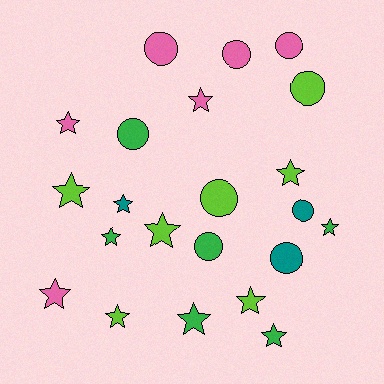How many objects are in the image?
There are 22 objects.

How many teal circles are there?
There are 2 teal circles.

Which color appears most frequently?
Lime, with 7 objects.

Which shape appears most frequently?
Star, with 13 objects.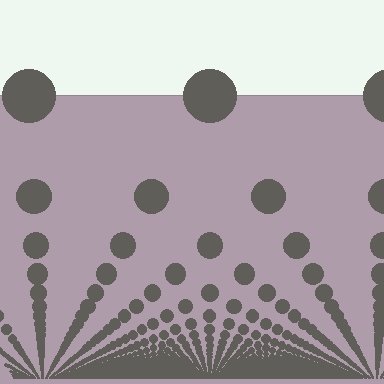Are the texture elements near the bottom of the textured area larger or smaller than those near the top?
Smaller. The gradient is inverted — elements near the bottom are smaller and denser.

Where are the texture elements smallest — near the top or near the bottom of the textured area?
Near the bottom.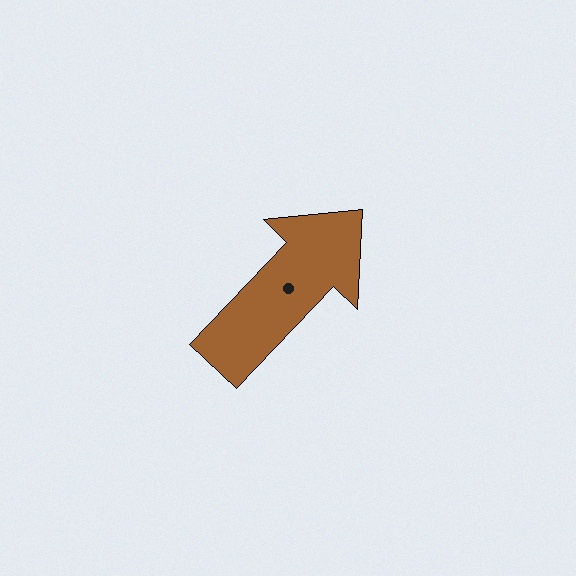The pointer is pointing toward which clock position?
Roughly 1 o'clock.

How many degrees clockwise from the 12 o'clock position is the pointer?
Approximately 44 degrees.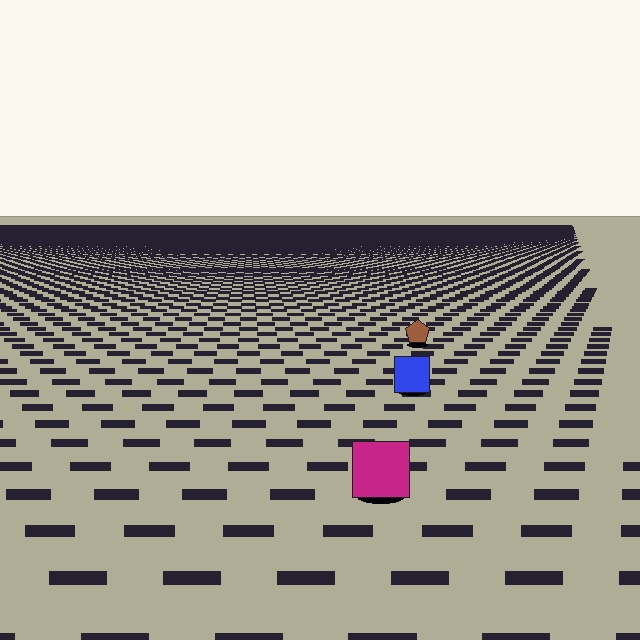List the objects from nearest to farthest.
From nearest to farthest: the magenta square, the blue square, the brown pentagon.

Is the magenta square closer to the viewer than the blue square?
Yes. The magenta square is closer — you can tell from the texture gradient: the ground texture is coarser near it.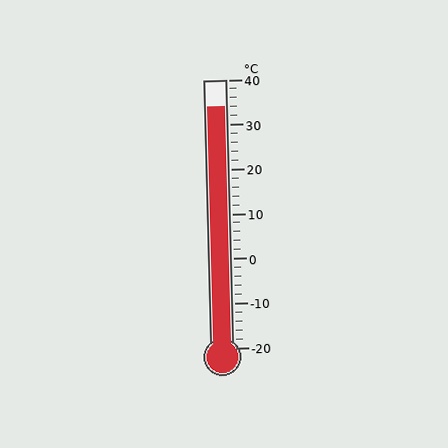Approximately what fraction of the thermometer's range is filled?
The thermometer is filled to approximately 90% of its range.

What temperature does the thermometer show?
The thermometer shows approximately 34°C.